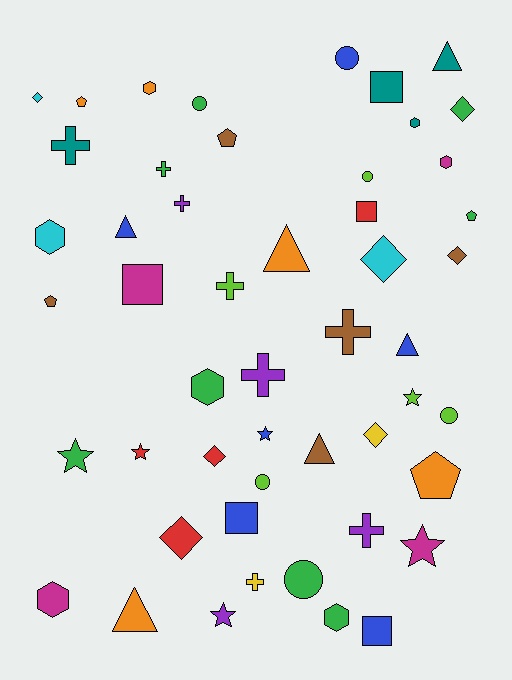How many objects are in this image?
There are 50 objects.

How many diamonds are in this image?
There are 7 diamonds.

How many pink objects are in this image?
There are no pink objects.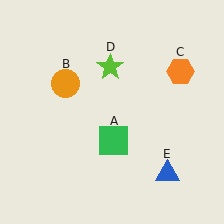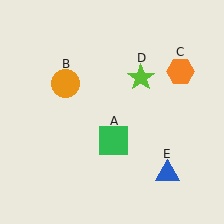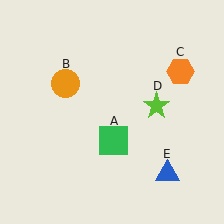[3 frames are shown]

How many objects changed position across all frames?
1 object changed position: lime star (object D).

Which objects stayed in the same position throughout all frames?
Green square (object A) and orange circle (object B) and orange hexagon (object C) and blue triangle (object E) remained stationary.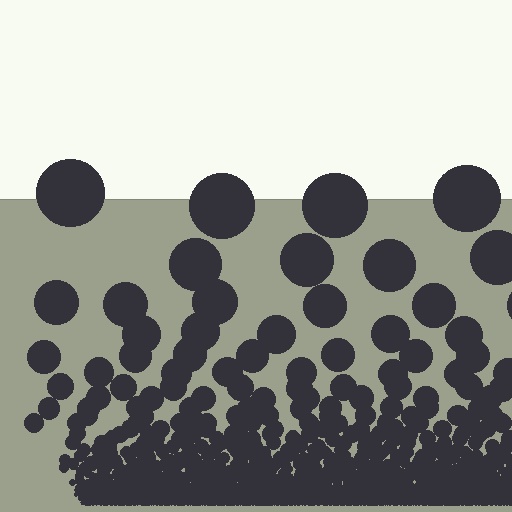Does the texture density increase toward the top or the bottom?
Density increases toward the bottom.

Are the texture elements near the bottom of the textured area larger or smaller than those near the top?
Smaller. The gradient is inverted — elements near the bottom are smaller and denser.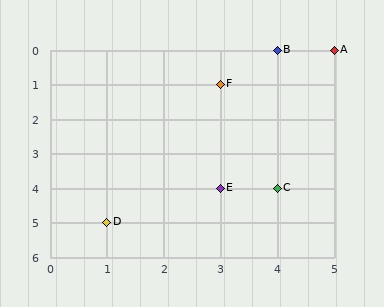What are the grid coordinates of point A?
Point A is at grid coordinates (5, 0).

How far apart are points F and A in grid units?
Points F and A are 2 columns and 1 row apart (about 2.2 grid units diagonally).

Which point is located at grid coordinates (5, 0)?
Point A is at (5, 0).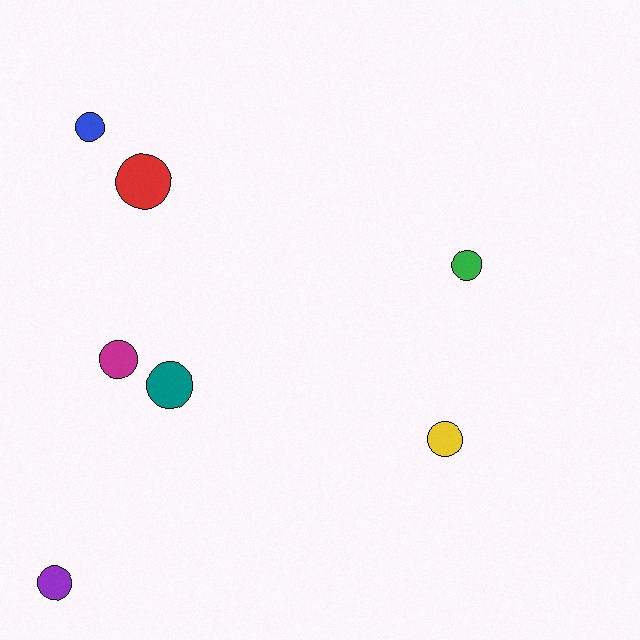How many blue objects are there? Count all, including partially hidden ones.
There is 1 blue object.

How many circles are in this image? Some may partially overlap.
There are 7 circles.